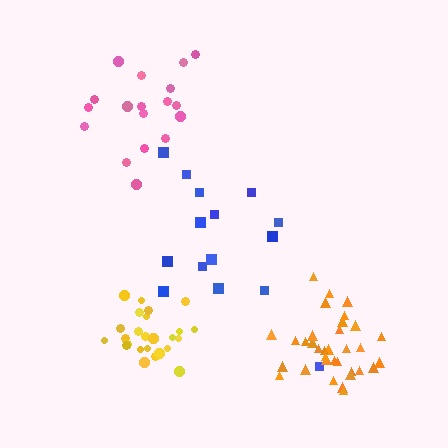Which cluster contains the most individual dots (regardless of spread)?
Orange (34).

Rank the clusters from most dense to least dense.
yellow, orange, pink, blue.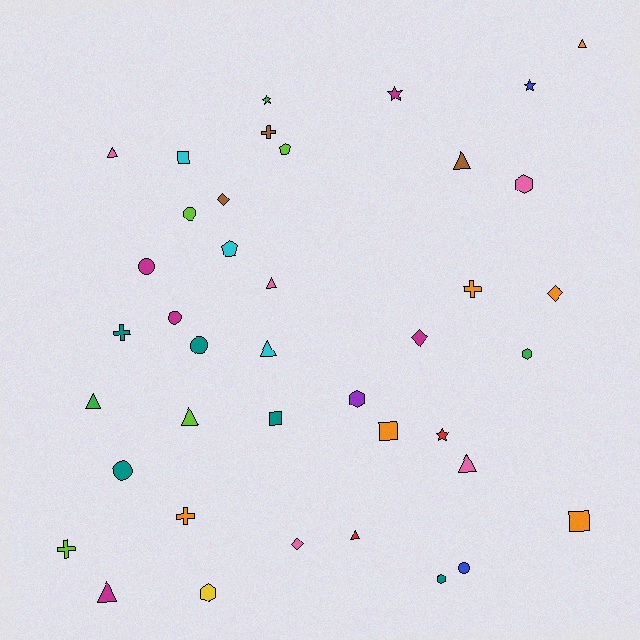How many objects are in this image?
There are 40 objects.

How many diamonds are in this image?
There are 4 diamonds.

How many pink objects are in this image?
There are 5 pink objects.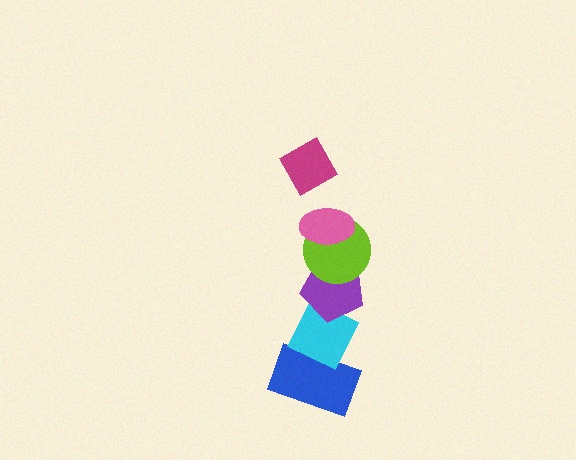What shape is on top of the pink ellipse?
The magenta diamond is on top of the pink ellipse.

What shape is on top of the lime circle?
The pink ellipse is on top of the lime circle.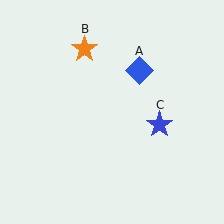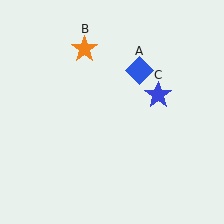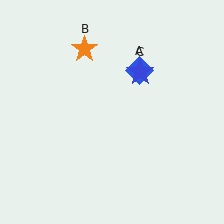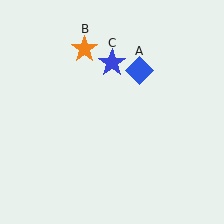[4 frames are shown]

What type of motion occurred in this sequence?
The blue star (object C) rotated counterclockwise around the center of the scene.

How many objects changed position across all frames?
1 object changed position: blue star (object C).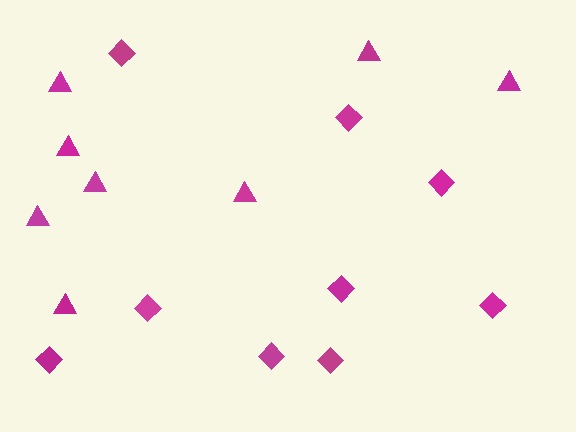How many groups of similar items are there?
There are 2 groups: one group of triangles (8) and one group of diamonds (9).